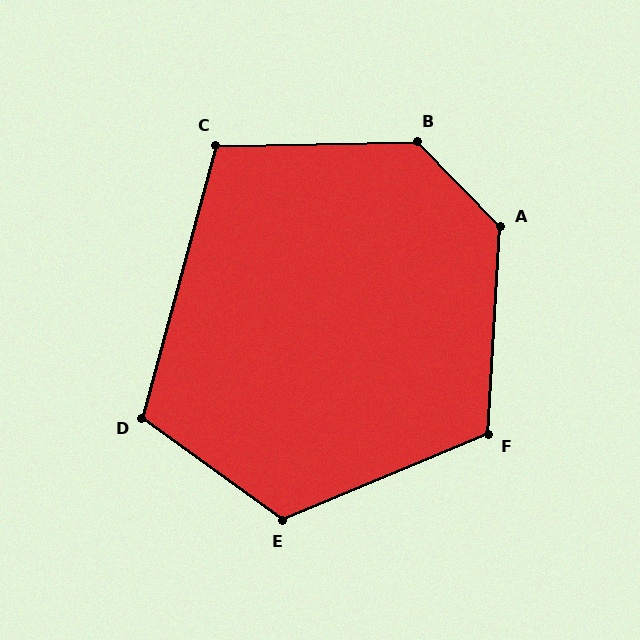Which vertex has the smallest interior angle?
C, at approximately 106 degrees.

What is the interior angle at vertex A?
Approximately 132 degrees (obtuse).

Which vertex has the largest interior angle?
B, at approximately 133 degrees.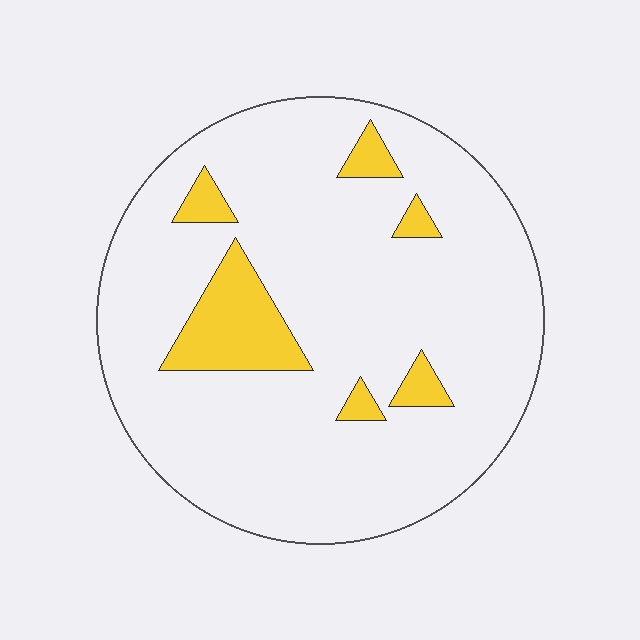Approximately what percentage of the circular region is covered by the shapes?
Approximately 10%.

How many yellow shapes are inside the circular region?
6.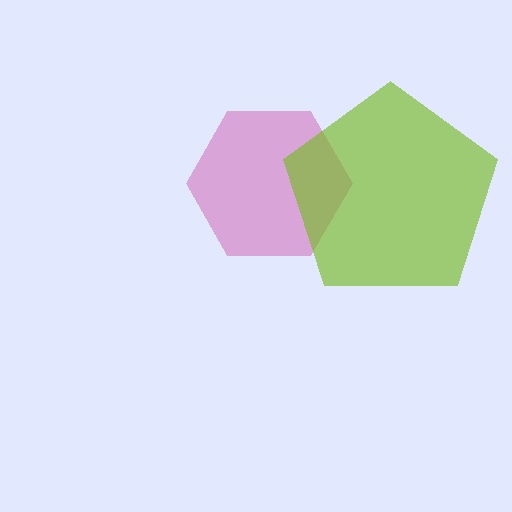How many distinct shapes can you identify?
There are 2 distinct shapes: a magenta hexagon, a lime pentagon.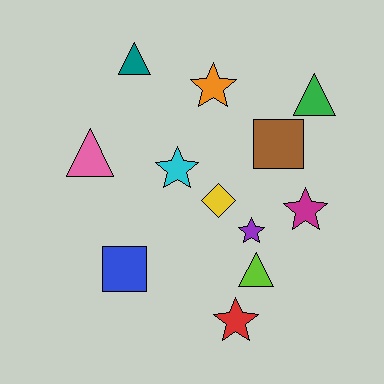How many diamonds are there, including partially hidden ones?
There is 1 diamond.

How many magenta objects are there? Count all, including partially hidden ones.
There is 1 magenta object.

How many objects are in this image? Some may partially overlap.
There are 12 objects.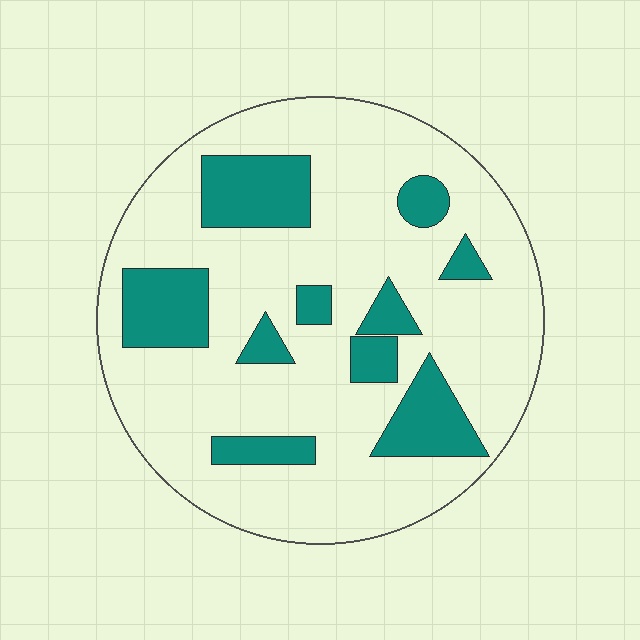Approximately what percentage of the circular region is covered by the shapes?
Approximately 20%.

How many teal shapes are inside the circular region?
10.